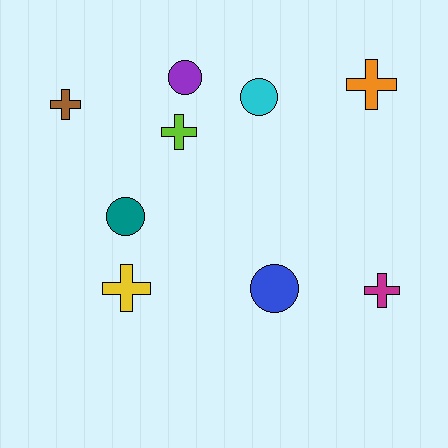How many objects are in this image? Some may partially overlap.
There are 9 objects.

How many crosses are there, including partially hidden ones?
There are 5 crosses.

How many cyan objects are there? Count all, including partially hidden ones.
There is 1 cyan object.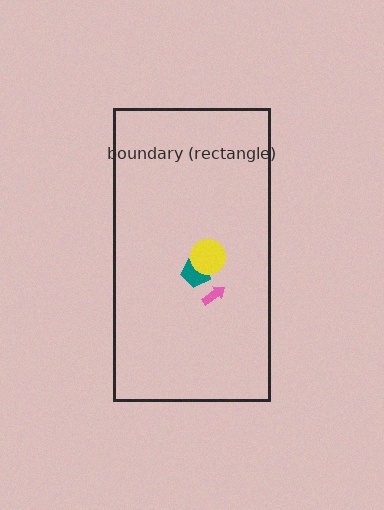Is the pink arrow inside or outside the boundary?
Inside.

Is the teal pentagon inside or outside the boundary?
Inside.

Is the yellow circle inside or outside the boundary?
Inside.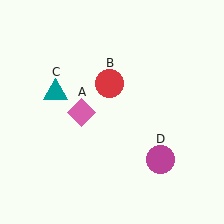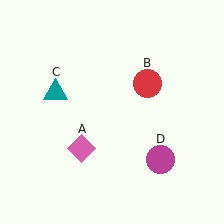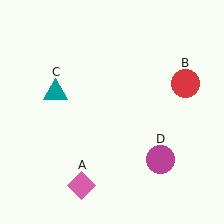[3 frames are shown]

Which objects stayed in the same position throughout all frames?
Teal triangle (object C) and magenta circle (object D) remained stationary.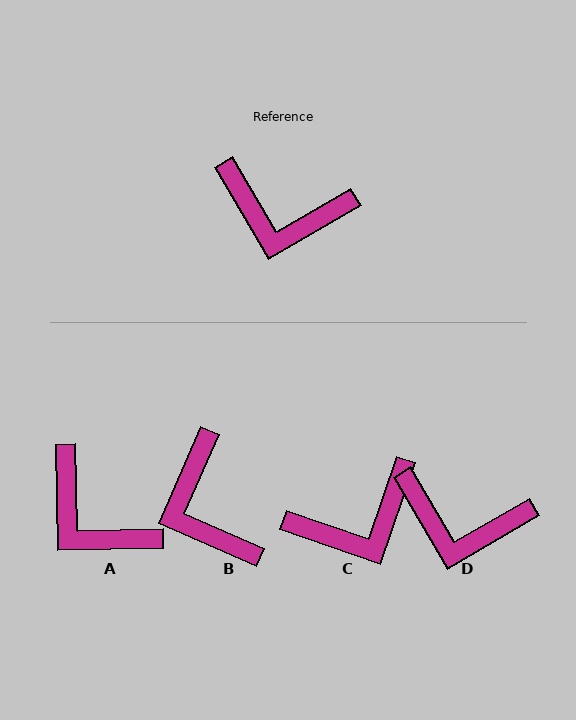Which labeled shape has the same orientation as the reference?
D.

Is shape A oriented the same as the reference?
No, it is off by about 29 degrees.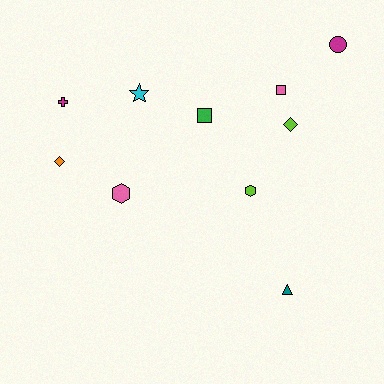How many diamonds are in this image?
There are 2 diamonds.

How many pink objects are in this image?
There are 2 pink objects.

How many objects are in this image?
There are 10 objects.